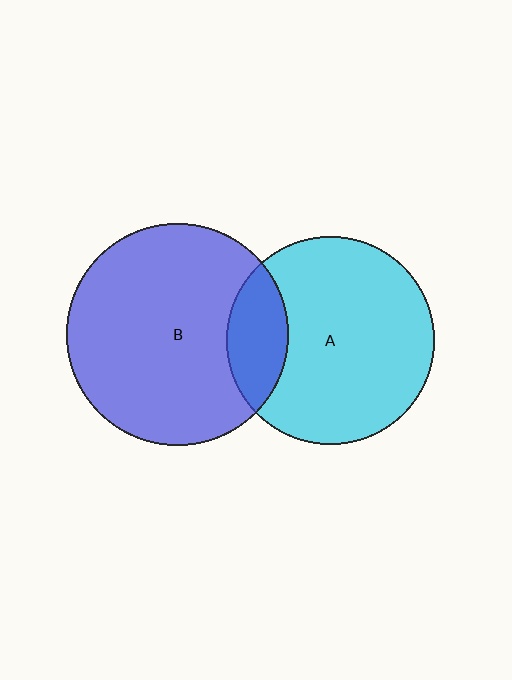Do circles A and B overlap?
Yes.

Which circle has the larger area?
Circle B (blue).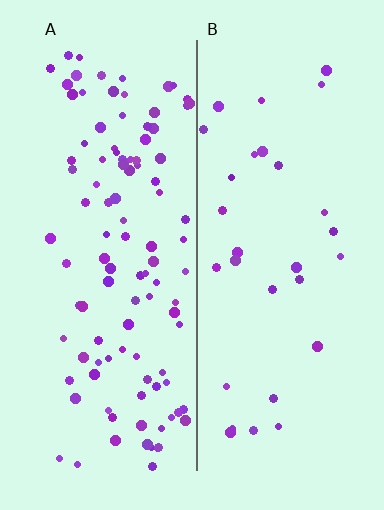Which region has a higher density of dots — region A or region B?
A (the left).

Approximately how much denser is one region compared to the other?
Approximately 3.5× — region A over region B.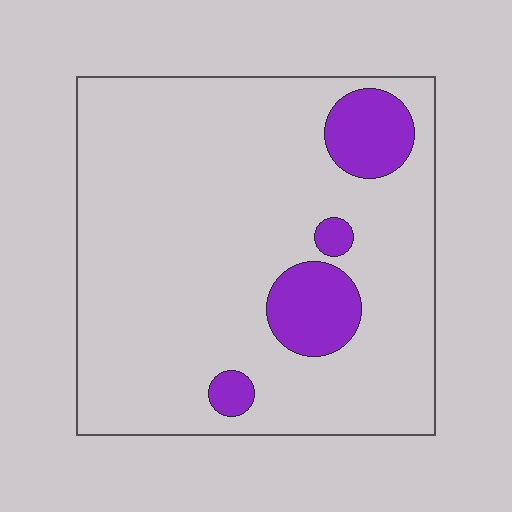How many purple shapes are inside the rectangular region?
4.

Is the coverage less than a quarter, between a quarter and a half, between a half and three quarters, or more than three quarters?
Less than a quarter.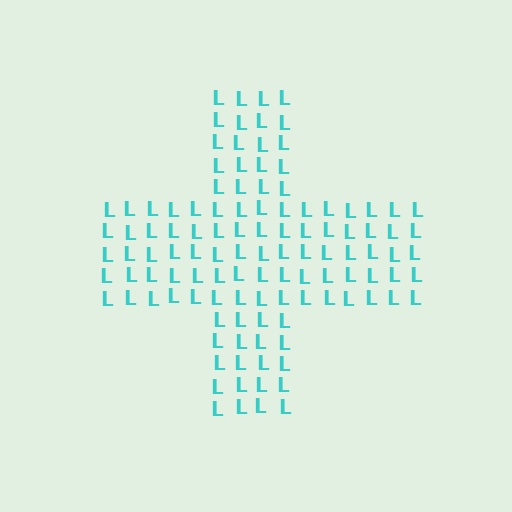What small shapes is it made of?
It is made of small letter L's.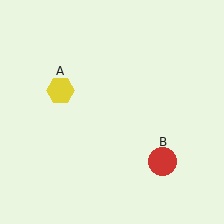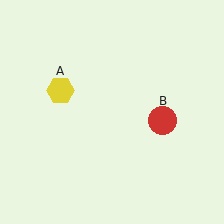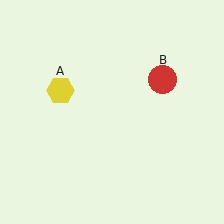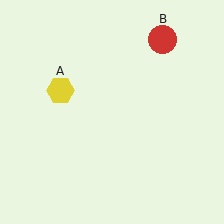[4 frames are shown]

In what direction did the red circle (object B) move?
The red circle (object B) moved up.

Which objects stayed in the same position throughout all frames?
Yellow hexagon (object A) remained stationary.